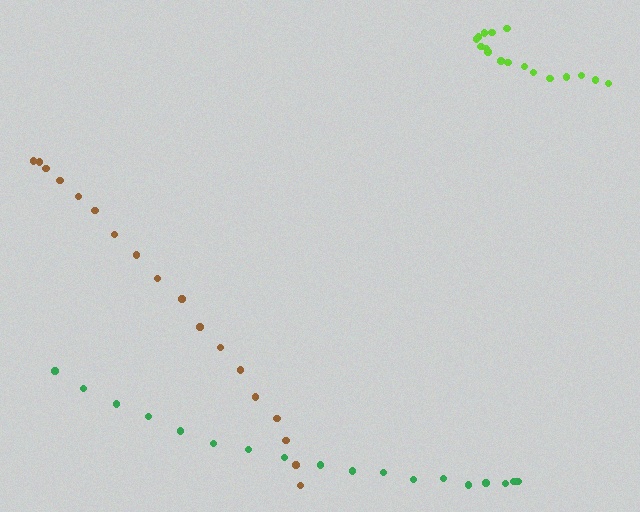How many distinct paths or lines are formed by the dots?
There are 3 distinct paths.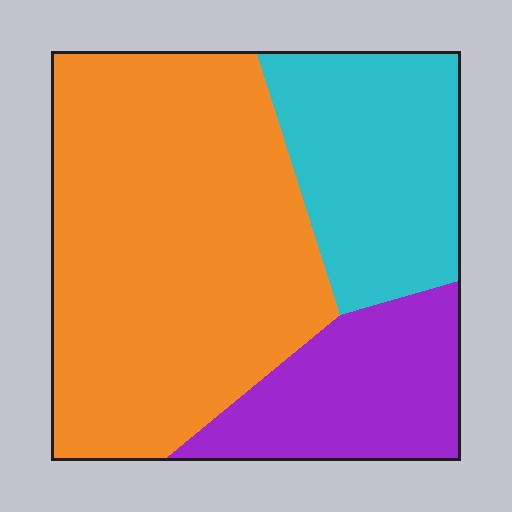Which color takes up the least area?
Purple, at roughly 20%.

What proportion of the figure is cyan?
Cyan covers around 25% of the figure.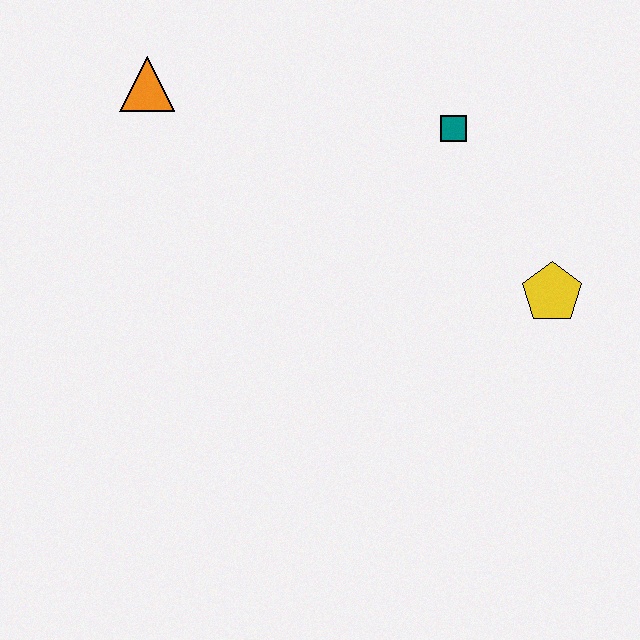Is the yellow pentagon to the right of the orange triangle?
Yes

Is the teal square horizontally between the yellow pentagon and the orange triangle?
Yes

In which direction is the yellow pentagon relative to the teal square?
The yellow pentagon is below the teal square.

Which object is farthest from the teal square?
The orange triangle is farthest from the teal square.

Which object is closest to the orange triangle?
The teal square is closest to the orange triangle.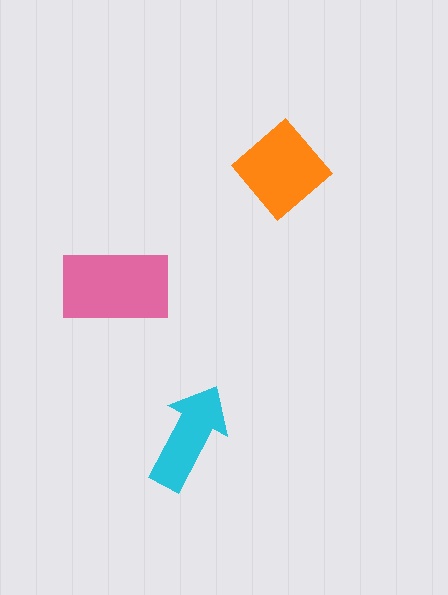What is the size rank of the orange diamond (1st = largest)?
2nd.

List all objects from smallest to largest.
The cyan arrow, the orange diamond, the pink rectangle.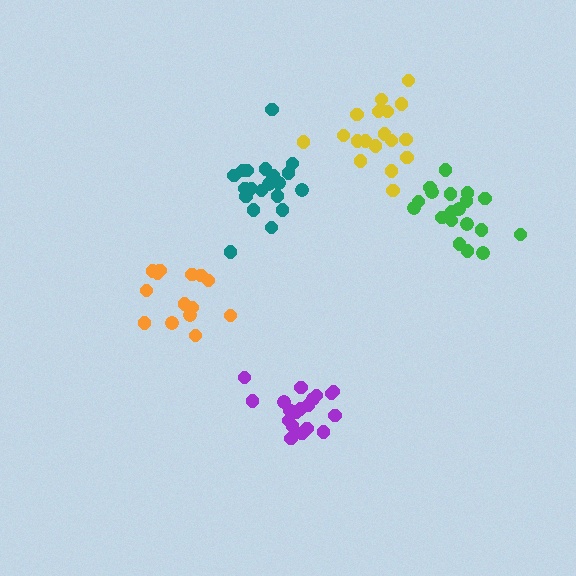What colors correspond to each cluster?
The clusters are colored: green, teal, purple, orange, yellow.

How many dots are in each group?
Group 1: 19 dots, Group 2: 20 dots, Group 3: 20 dots, Group 4: 14 dots, Group 5: 19 dots (92 total).